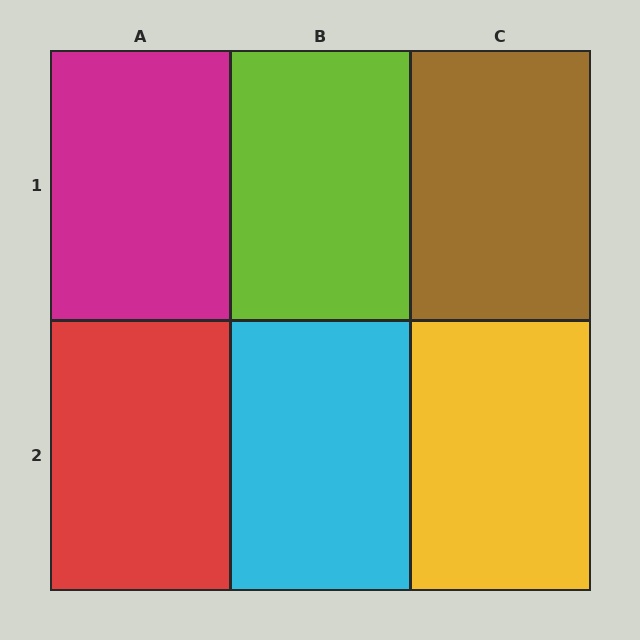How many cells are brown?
1 cell is brown.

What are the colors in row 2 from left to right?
Red, cyan, yellow.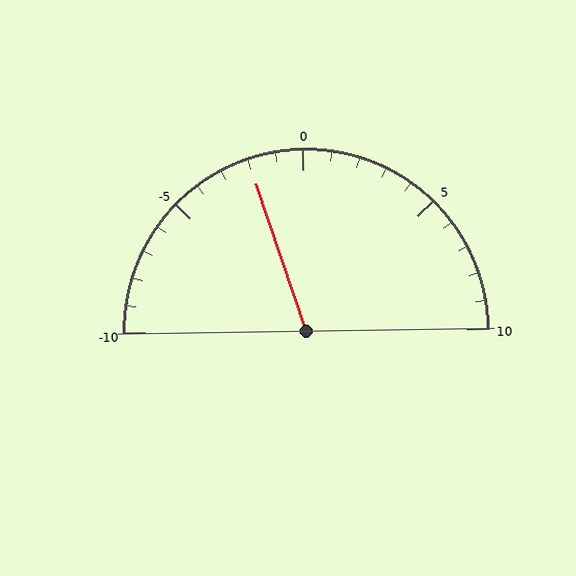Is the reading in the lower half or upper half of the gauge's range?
The reading is in the lower half of the range (-10 to 10).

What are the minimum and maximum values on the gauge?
The gauge ranges from -10 to 10.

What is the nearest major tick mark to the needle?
The nearest major tick mark is 0.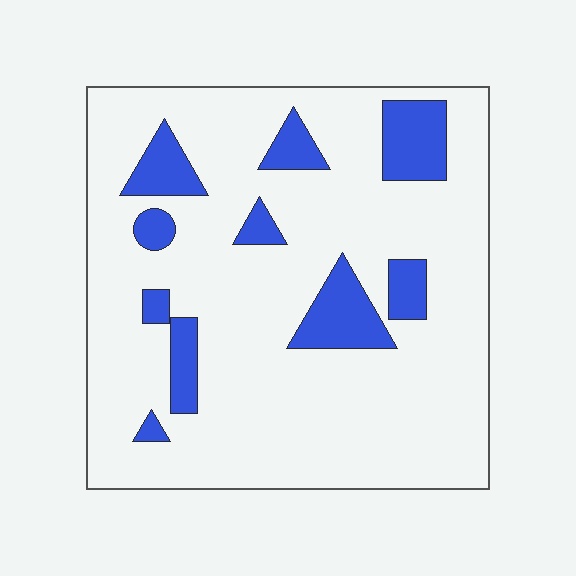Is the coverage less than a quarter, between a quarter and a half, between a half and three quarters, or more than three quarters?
Less than a quarter.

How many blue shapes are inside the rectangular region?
10.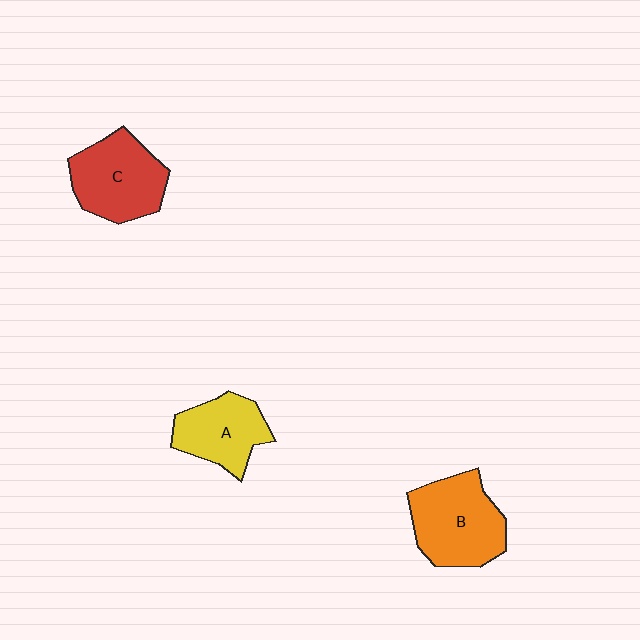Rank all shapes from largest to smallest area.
From largest to smallest: B (orange), C (red), A (yellow).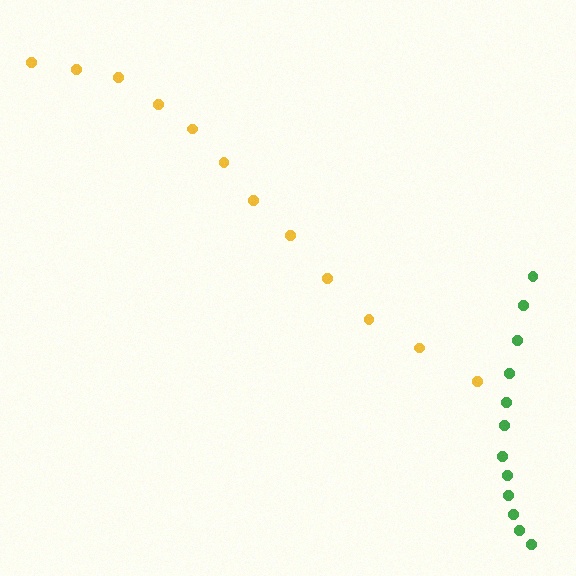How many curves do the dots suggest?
There are 2 distinct paths.